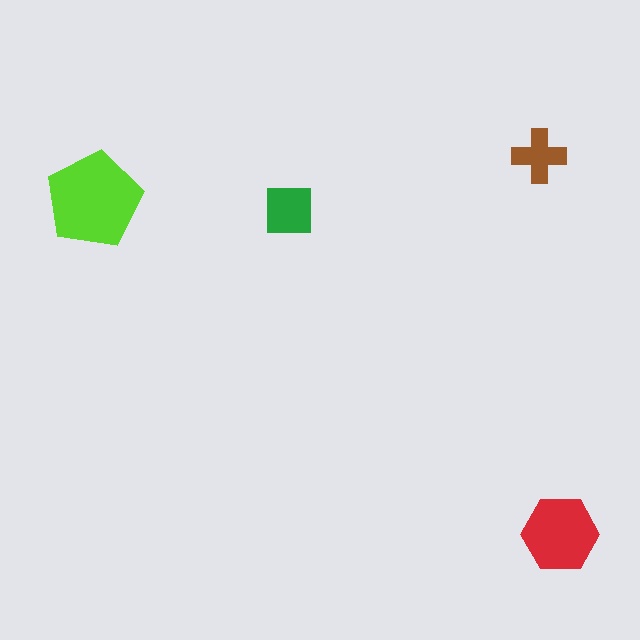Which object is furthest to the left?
The lime pentagon is leftmost.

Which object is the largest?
The lime pentagon.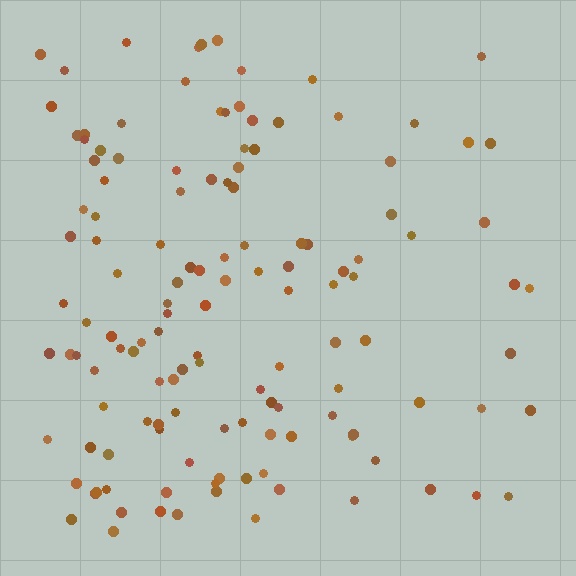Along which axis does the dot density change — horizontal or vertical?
Horizontal.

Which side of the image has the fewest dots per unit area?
The right.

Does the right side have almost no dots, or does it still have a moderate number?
Still a moderate number, just noticeably fewer than the left.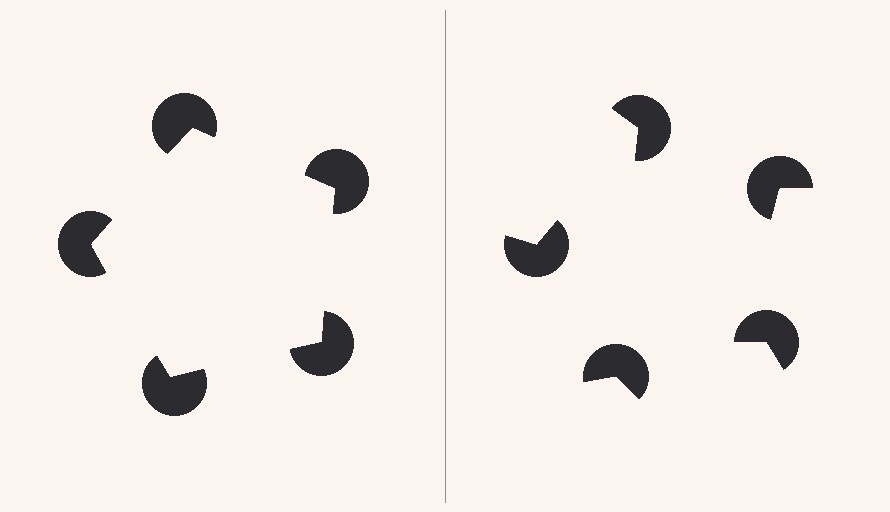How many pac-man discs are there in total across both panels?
10 — 5 on each side.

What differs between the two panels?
The pac-man discs are positioned identically on both sides; only the wedge orientations differ. On the left they align to a pentagon; on the right they are misaligned.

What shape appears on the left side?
An illusory pentagon.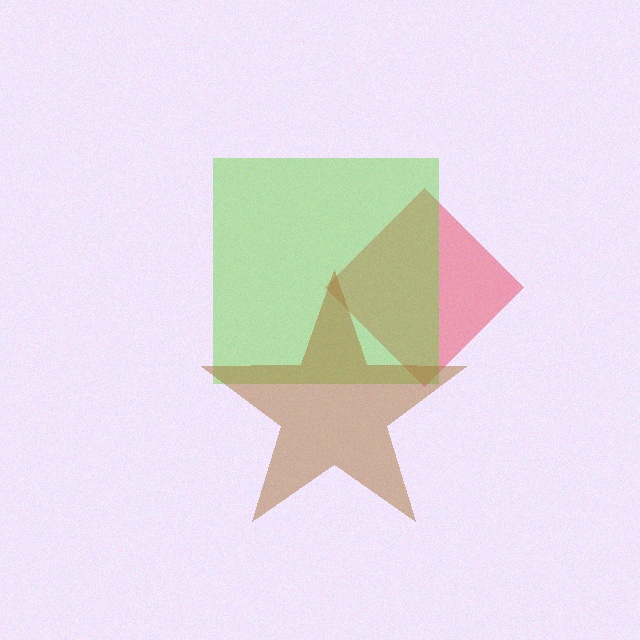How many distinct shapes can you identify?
There are 3 distinct shapes: a red diamond, a lime square, a brown star.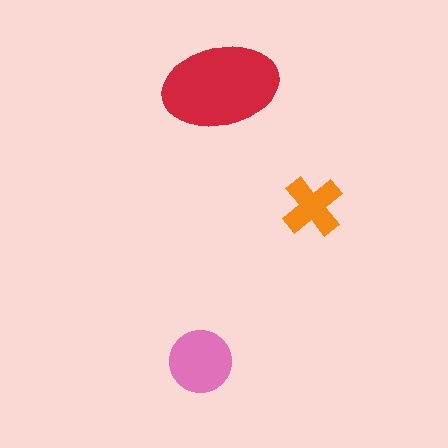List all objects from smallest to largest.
The orange cross, the pink circle, the red ellipse.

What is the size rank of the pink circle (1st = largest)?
2nd.